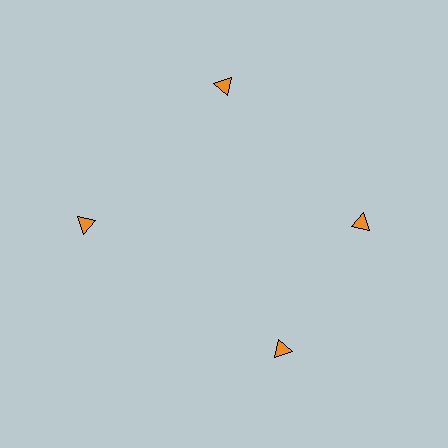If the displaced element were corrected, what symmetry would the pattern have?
It would have 4-fold rotational symmetry — the pattern would map onto itself every 90 degrees.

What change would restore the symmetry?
The symmetry would be restored by rotating it back into even spacing with its neighbors so that all 4 triangles sit at equal angles and equal distance from the center.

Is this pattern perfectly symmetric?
No. The 4 orange triangles are arranged in a ring, but one element near the 6 o'clock position is rotated out of alignment along the ring, breaking the 4-fold rotational symmetry.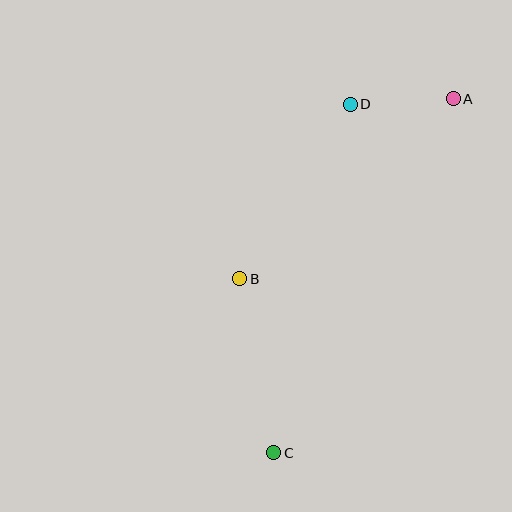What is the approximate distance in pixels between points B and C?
The distance between B and C is approximately 177 pixels.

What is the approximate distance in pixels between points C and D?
The distance between C and D is approximately 357 pixels.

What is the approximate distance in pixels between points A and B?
The distance between A and B is approximately 279 pixels.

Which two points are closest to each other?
Points A and D are closest to each other.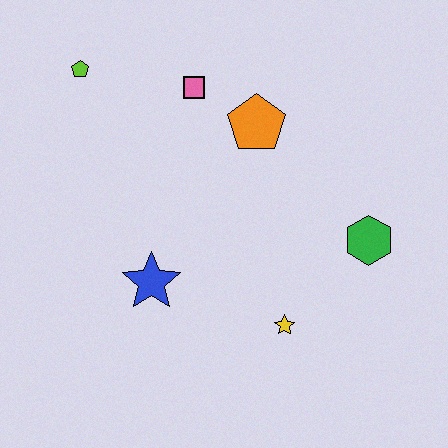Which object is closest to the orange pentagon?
The pink square is closest to the orange pentagon.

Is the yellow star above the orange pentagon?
No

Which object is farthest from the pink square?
The yellow star is farthest from the pink square.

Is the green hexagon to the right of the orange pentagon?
Yes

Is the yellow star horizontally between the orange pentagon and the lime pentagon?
No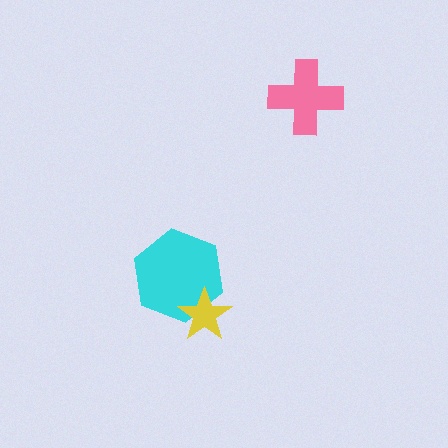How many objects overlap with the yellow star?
1 object overlaps with the yellow star.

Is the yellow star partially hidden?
No, no other shape covers it.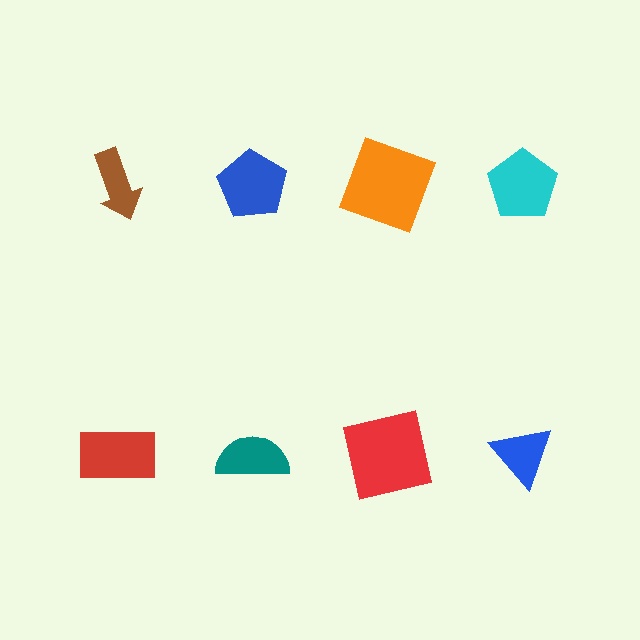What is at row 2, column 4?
A blue triangle.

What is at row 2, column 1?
A red rectangle.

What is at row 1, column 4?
A cyan pentagon.